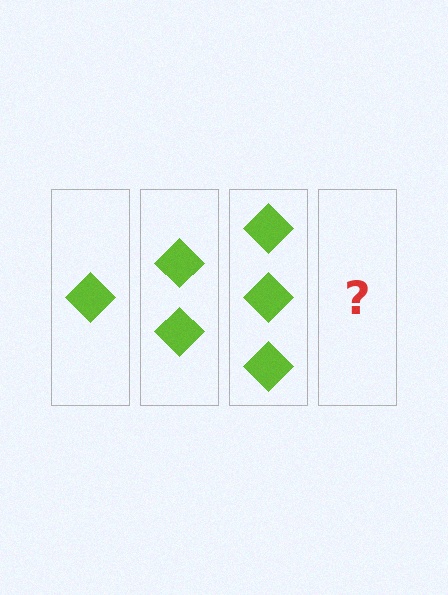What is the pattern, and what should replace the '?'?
The pattern is that each step adds one more diamond. The '?' should be 4 diamonds.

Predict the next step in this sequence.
The next step is 4 diamonds.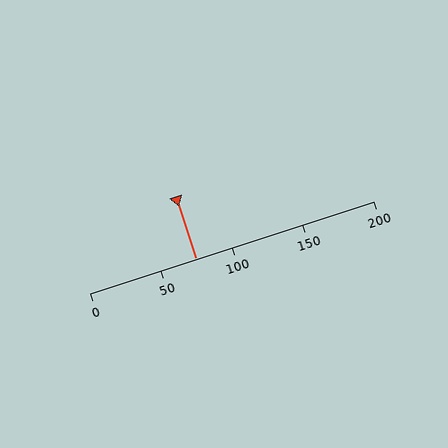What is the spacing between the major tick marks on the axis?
The major ticks are spaced 50 apart.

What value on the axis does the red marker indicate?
The marker indicates approximately 75.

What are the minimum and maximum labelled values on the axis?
The axis runs from 0 to 200.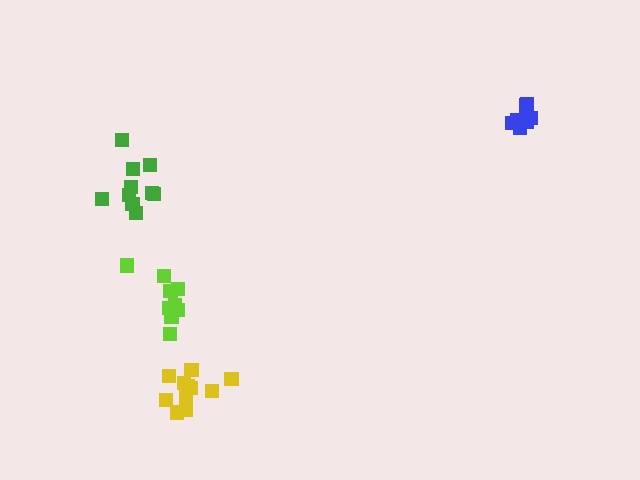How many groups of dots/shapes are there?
There are 4 groups.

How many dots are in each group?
Group 1: 11 dots, Group 2: 9 dots, Group 3: 10 dots, Group 4: 9 dots (39 total).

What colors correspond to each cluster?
The clusters are colored: yellow, lime, green, blue.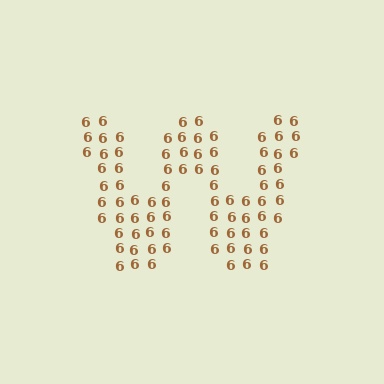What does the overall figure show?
The overall figure shows the letter W.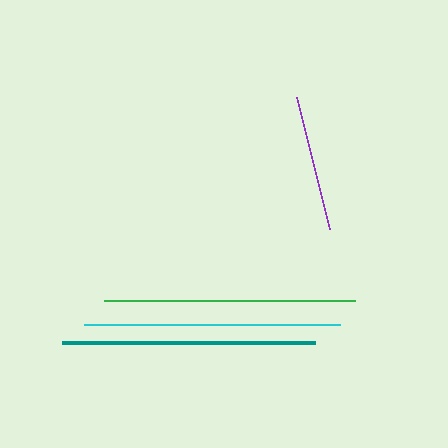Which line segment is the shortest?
The purple line is the shortest at approximately 136 pixels.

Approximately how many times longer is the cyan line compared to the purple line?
The cyan line is approximately 1.9 times the length of the purple line.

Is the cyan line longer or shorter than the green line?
The cyan line is longer than the green line.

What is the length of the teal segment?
The teal segment is approximately 253 pixels long.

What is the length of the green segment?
The green segment is approximately 251 pixels long.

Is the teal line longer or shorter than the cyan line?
The cyan line is longer than the teal line.